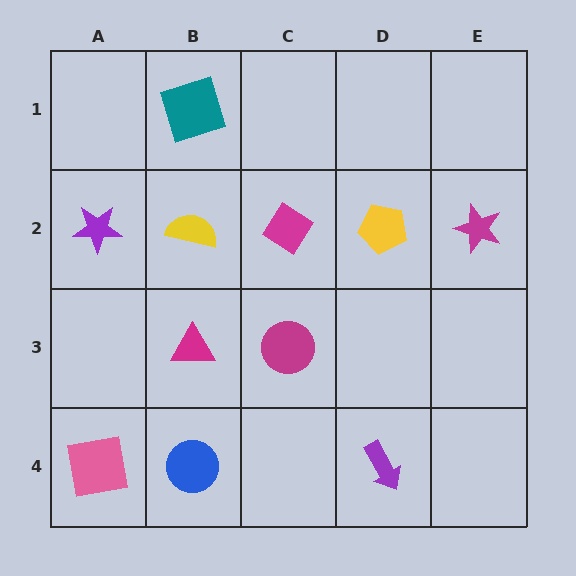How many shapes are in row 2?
5 shapes.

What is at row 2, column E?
A magenta star.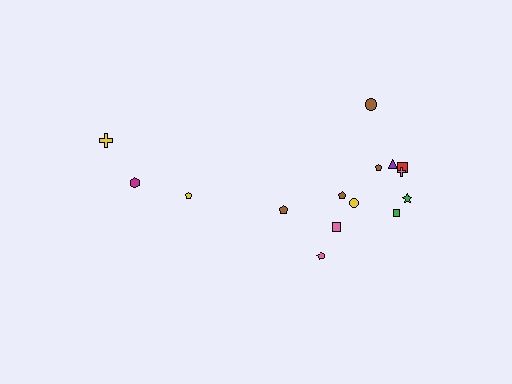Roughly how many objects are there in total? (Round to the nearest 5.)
Roughly 15 objects in total.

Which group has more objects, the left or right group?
The right group.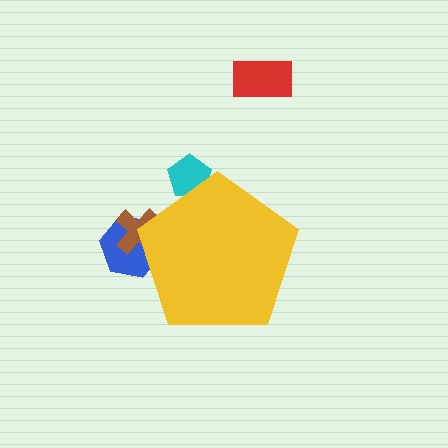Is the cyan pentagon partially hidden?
Yes, the cyan pentagon is partially hidden behind the yellow pentagon.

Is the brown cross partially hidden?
Yes, the brown cross is partially hidden behind the yellow pentagon.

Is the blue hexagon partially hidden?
Yes, the blue hexagon is partially hidden behind the yellow pentagon.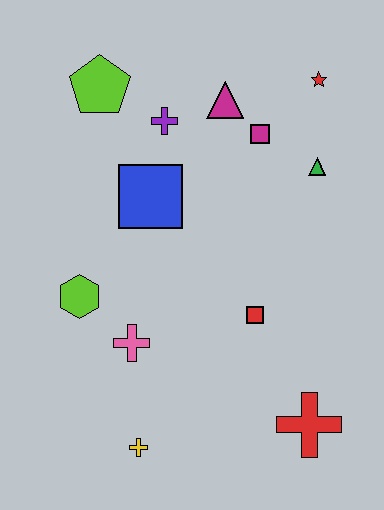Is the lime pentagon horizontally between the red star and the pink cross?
No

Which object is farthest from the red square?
The lime pentagon is farthest from the red square.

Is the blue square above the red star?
No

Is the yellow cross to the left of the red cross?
Yes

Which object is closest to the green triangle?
The magenta square is closest to the green triangle.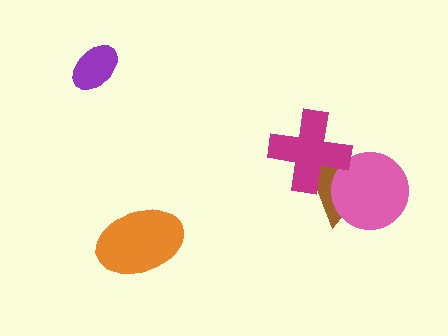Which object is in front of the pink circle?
The magenta cross is in front of the pink circle.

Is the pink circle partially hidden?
Yes, it is partially covered by another shape.